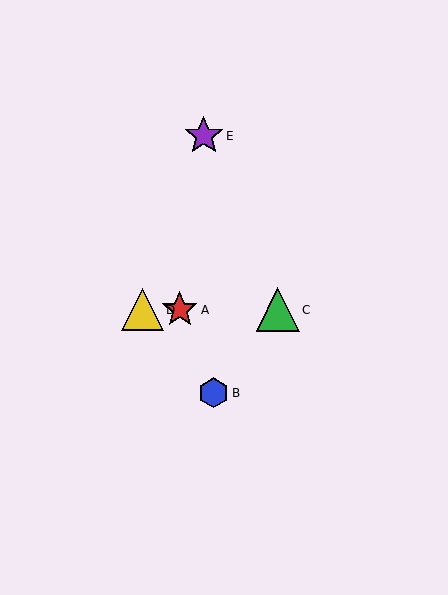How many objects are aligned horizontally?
3 objects (A, C, D) are aligned horizontally.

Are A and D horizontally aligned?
Yes, both are at y≈310.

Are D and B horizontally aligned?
No, D is at y≈310 and B is at y≈393.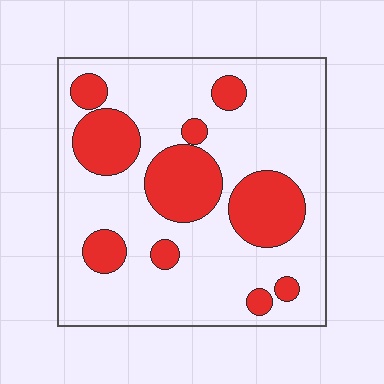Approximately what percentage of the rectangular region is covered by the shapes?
Approximately 25%.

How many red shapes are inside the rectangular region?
10.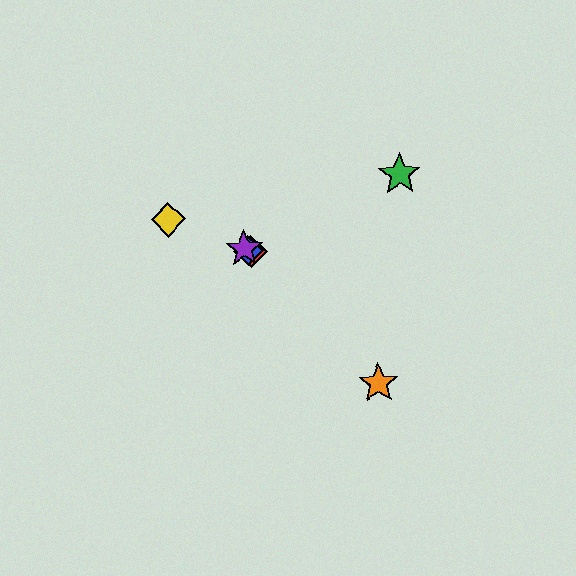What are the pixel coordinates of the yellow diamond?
The yellow diamond is at (168, 220).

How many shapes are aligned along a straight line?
4 shapes (the red diamond, the blue diamond, the yellow diamond, the purple star) are aligned along a straight line.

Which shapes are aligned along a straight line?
The red diamond, the blue diamond, the yellow diamond, the purple star are aligned along a straight line.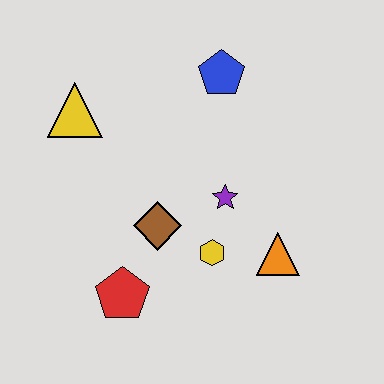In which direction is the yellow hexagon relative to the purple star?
The yellow hexagon is below the purple star.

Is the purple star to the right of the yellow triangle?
Yes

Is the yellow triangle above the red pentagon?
Yes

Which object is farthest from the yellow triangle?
The orange triangle is farthest from the yellow triangle.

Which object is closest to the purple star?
The yellow hexagon is closest to the purple star.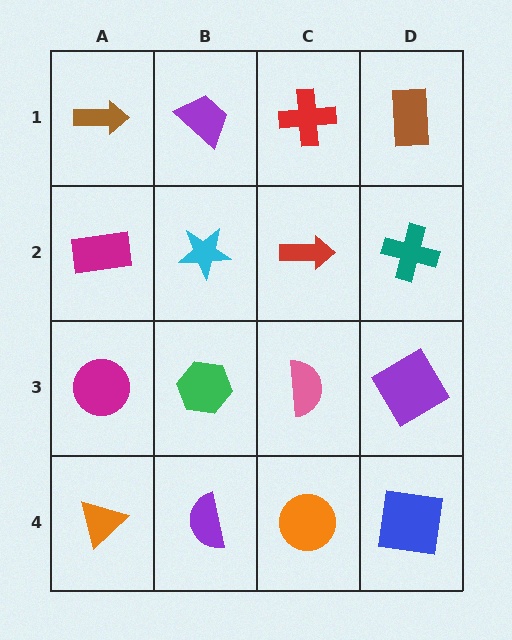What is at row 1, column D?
A brown rectangle.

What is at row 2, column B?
A cyan star.